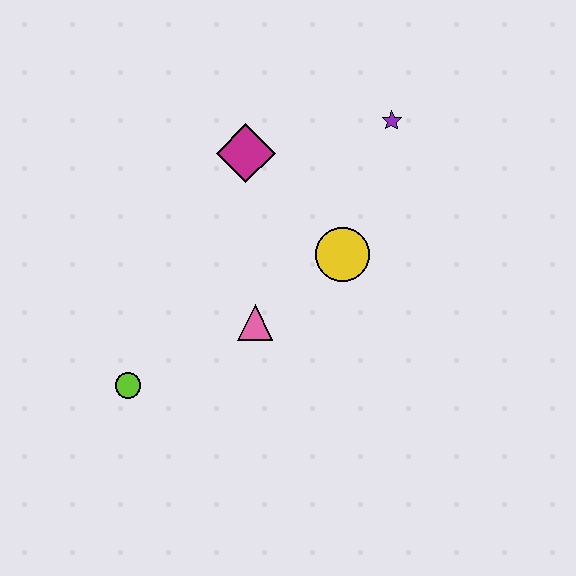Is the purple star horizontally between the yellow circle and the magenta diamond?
No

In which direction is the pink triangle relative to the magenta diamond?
The pink triangle is below the magenta diamond.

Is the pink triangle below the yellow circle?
Yes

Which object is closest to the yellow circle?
The pink triangle is closest to the yellow circle.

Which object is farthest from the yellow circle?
The lime circle is farthest from the yellow circle.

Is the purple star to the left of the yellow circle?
No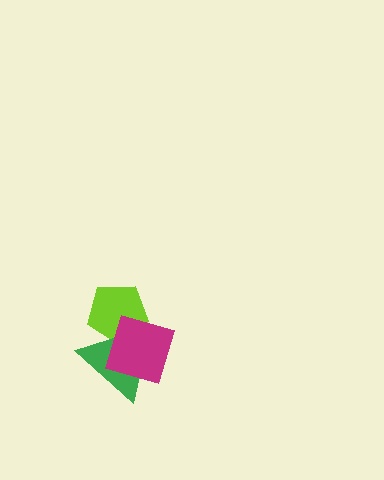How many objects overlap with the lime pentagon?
2 objects overlap with the lime pentagon.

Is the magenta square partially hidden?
No, no other shape covers it.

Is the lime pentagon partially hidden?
Yes, it is partially covered by another shape.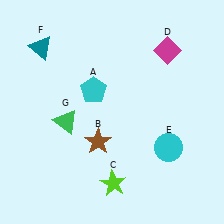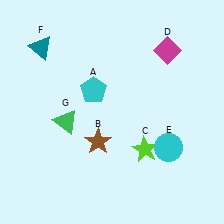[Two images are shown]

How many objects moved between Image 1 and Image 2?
1 object moved between the two images.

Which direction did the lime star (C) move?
The lime star (C) moved up.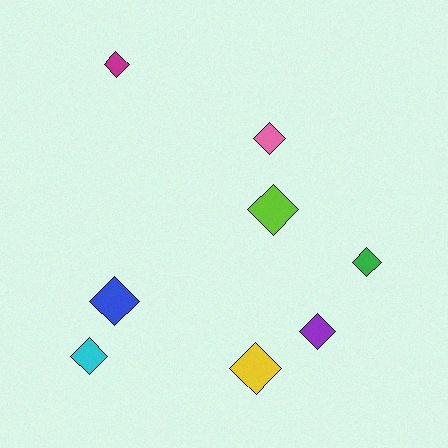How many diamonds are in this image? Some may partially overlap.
There are 8 diamonds.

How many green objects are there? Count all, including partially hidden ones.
There is 1 green object.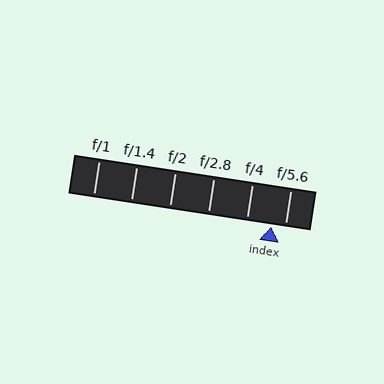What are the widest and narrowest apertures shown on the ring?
The widest aperture shown is f/1 and the narrowest is f/5.6.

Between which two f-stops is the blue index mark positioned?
The index mark is between f/4 and f/5.6.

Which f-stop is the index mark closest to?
The index mark is closest to f/5.6.